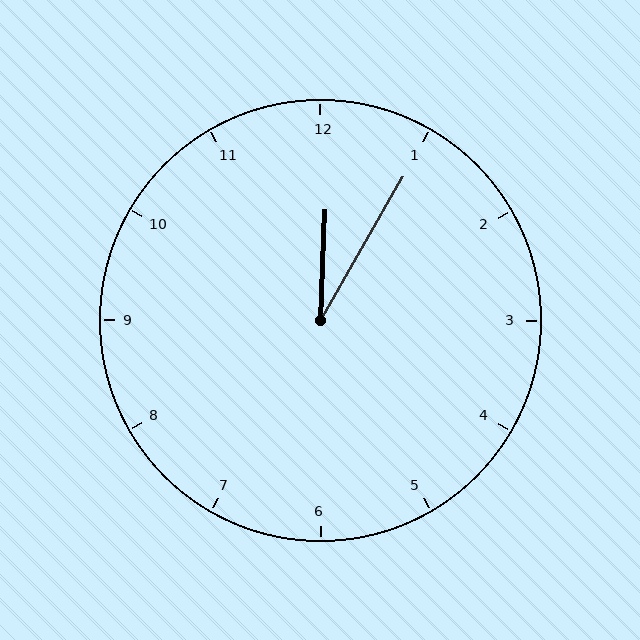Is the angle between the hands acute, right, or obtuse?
It is acute.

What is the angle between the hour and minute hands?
Approximately 28 degrees.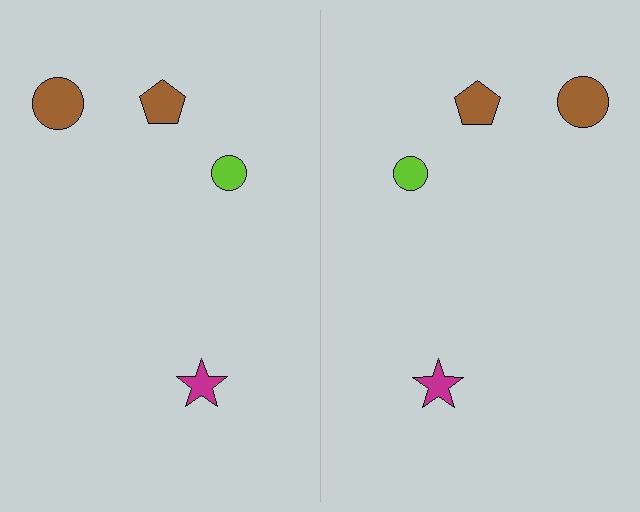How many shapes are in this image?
There are 8 shapes in this image.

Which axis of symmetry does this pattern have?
The pattern has a vertical axis of symmetry running through the center of the image.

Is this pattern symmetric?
Yes, this pattern has bilateral (reflection) symmetry.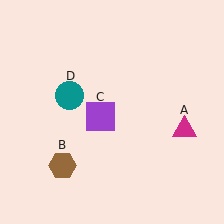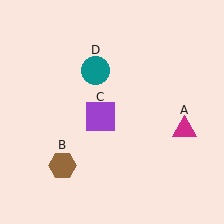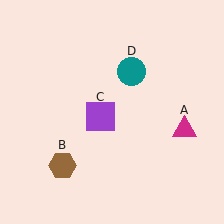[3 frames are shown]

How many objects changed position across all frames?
1 object changed position: teal circle (object D).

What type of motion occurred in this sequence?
The teal circle (object D) rotated clockwise around the center of the scene.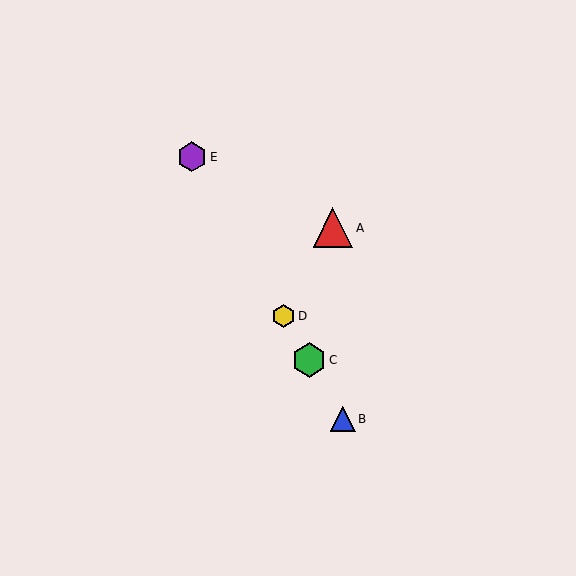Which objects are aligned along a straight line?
Objects B, C, D, E are aligned along a straight line.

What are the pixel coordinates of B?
Object B is at (343, 419).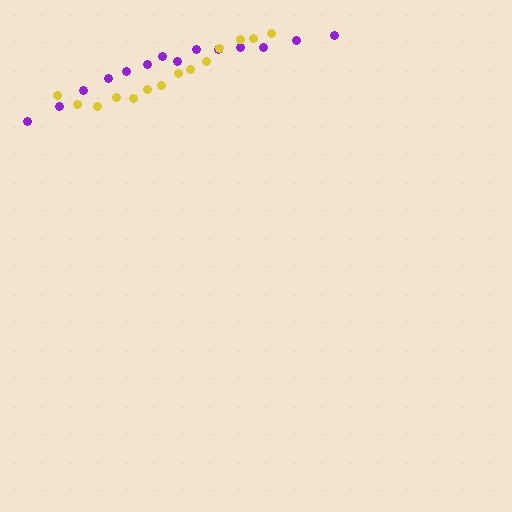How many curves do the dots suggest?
There are 2 distinct paths.